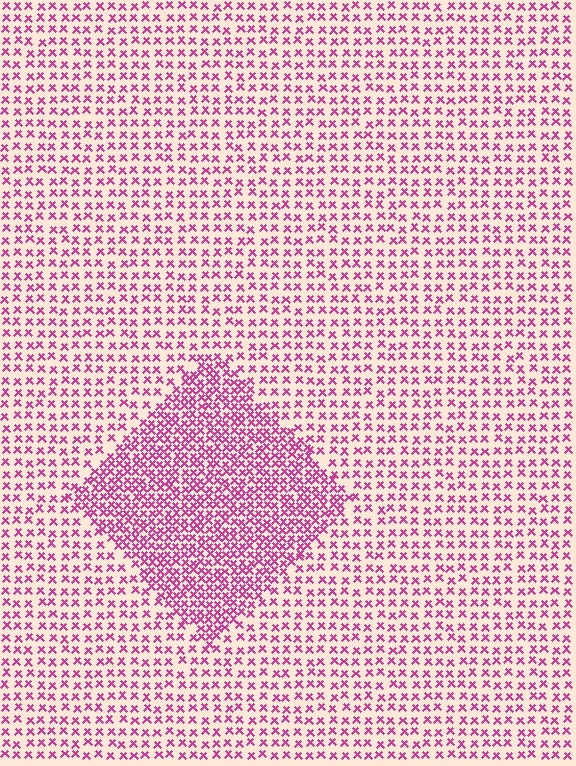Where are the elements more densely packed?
The elements are more densely packed inside the diamond boundary.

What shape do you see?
I see a diamond.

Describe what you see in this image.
The image contains small magenta elements arranged at two different densities. A diamond-shaped region is visible where the elements are more densely packed than the surrounding area.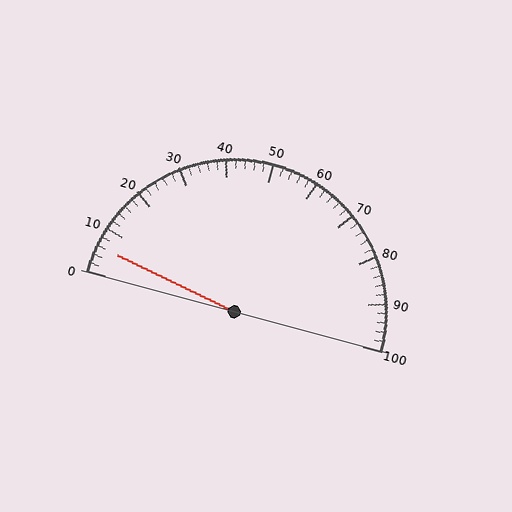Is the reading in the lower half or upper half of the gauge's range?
The reading is in the lower half of the range (0 to 100).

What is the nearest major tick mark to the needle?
The nearest major tick mark is 10.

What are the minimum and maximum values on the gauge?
The gauge ranges from 0 to 100.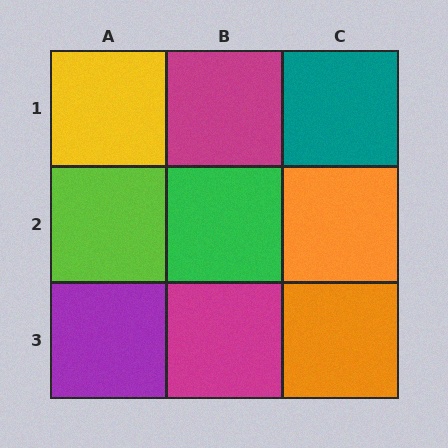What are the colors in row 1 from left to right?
Yellow, magenta, teal.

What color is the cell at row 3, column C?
Orange.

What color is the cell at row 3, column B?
Magenta.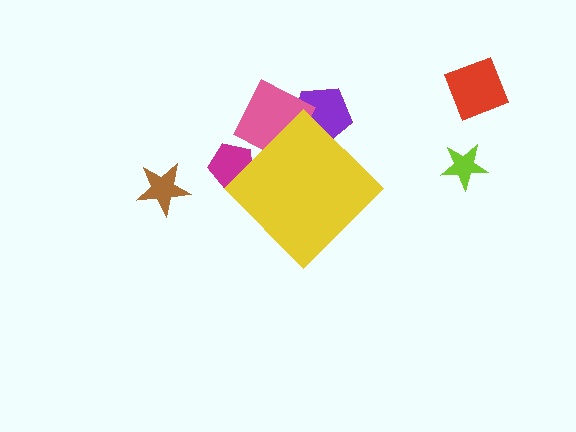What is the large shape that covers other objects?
A yellow diamond.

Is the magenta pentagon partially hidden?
Yes, the magenta pentagon is partially hidden behind the yellow diamond.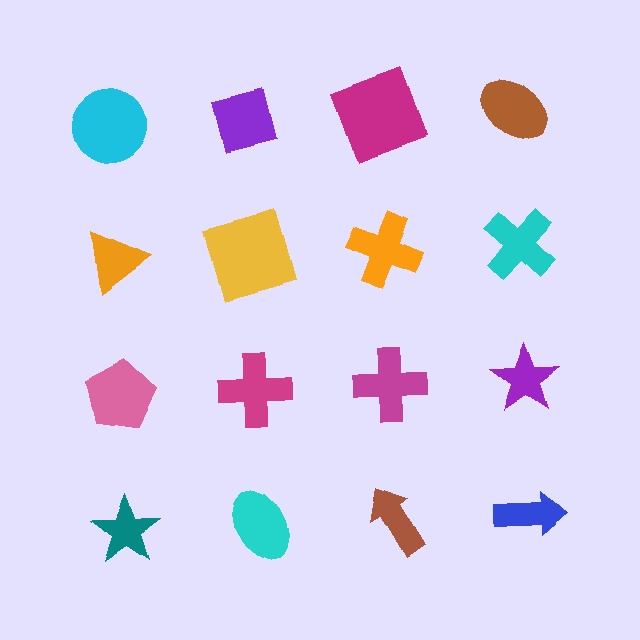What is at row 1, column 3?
A magenta square.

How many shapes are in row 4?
4 shapes.